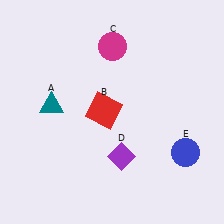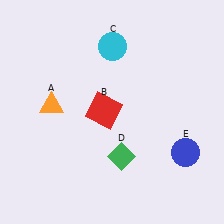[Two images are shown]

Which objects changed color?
A changed from teal to orange. C changed from magenta to cyan. D changed from purple to green.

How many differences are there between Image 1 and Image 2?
There are 3 differences between the two images.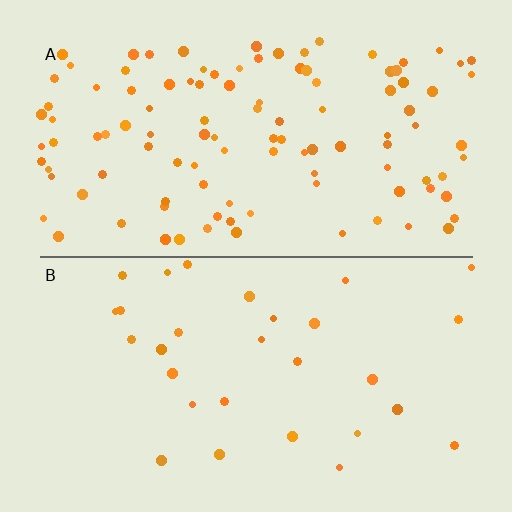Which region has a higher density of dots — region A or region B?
A (the top).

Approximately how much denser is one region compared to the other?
Approximately 3.7× — region A over region B.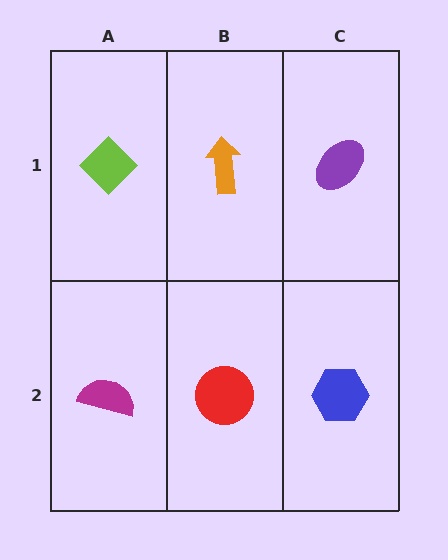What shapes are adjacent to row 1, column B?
A red circle (row 2, column B), a lime diamond (row 1, column A), a purple ellipse (row 1, column C).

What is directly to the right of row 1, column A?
An orange arrow.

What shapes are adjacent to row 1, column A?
A magenta semicircle (row 2, column A), an orange arrow (row 1, column B).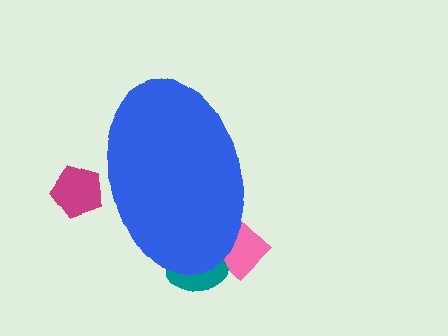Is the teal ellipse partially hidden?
Yes, the teal ellipse is partially hidden behind the blue ellipse.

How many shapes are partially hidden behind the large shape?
3 shapes are partially hidden.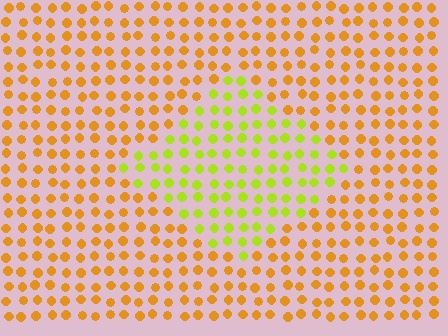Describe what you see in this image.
The image is filled with small orange elements in a uniform arrangement. A diamond-shaped region is visible where the elements are tinted to a slightly different hue, forming a subtle color boundary.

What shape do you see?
I see a diamond.